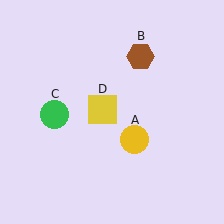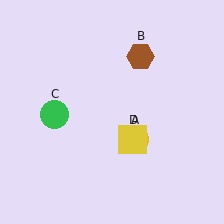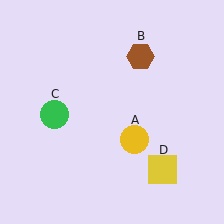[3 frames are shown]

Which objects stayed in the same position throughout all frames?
Yellow circle (object A) and brown hexagon (object B) and green circle (object C) remained stationary.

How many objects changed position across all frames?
1 object changed position: yellow square (object D).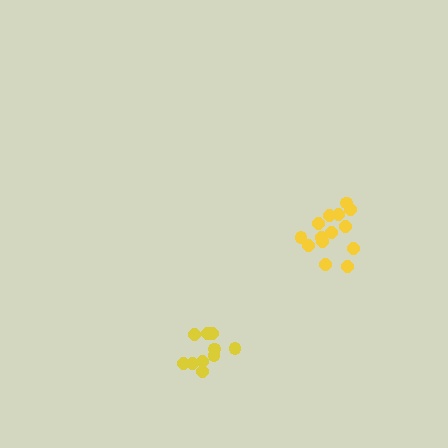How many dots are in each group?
Group 1: 10 dots, Group 2: 14 dots (24 total).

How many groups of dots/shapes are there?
There are 2 groups.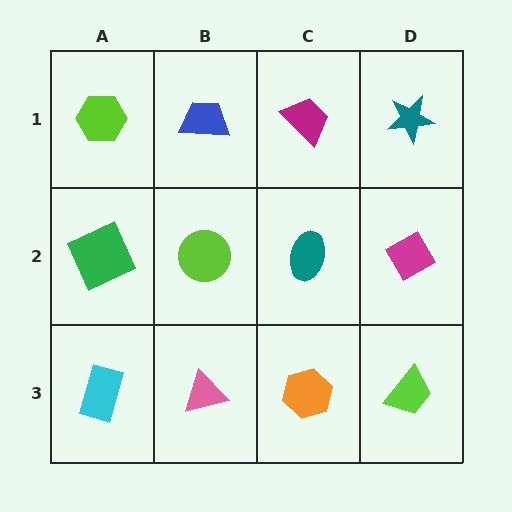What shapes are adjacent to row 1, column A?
A green square (row 2, column A), a blue trapezoid (row 1, column B).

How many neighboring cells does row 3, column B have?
3.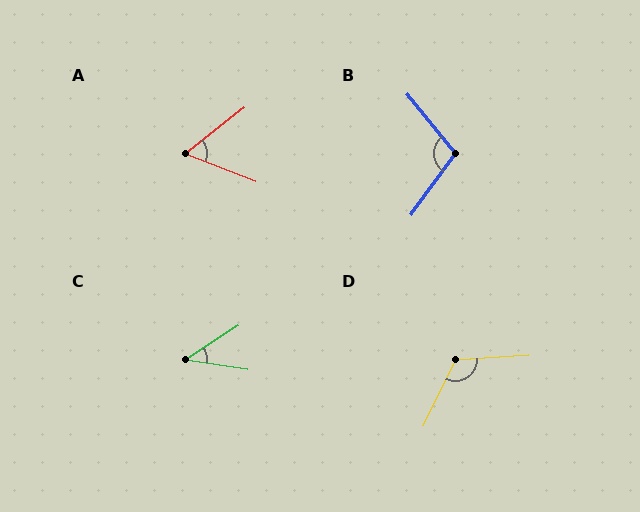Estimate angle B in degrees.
Approximately 105 degrees.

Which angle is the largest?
D, at approximately 120 degrees.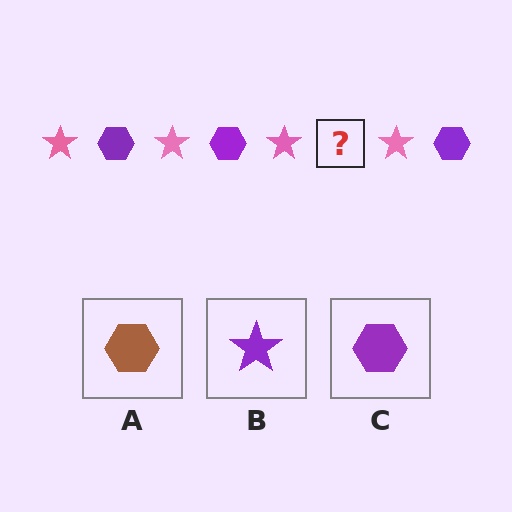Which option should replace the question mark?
Option C.